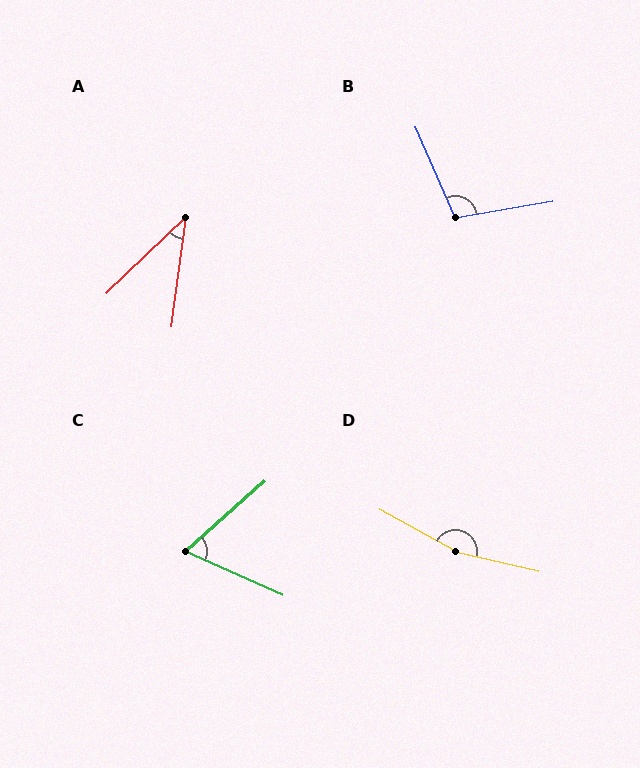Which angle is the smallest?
A, at approximately 39 degrees.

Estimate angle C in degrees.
Approximately 66 degrees.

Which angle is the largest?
D, at approximately 164 degrees.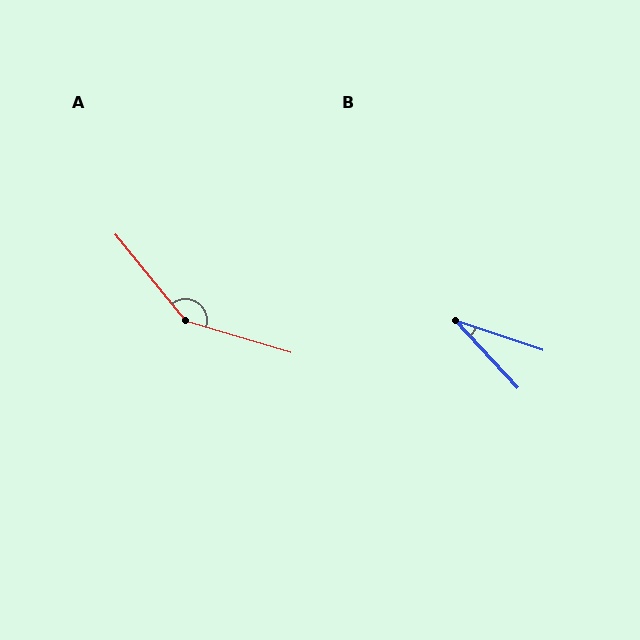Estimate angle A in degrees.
Approximately 146 degrees.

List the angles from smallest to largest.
B (28°), A (146°).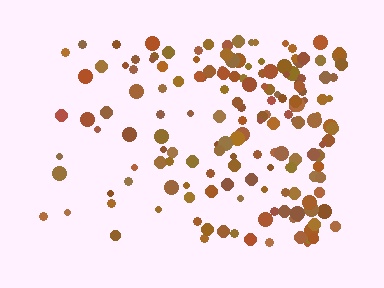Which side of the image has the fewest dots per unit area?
The left.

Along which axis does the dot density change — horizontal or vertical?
Horizontal.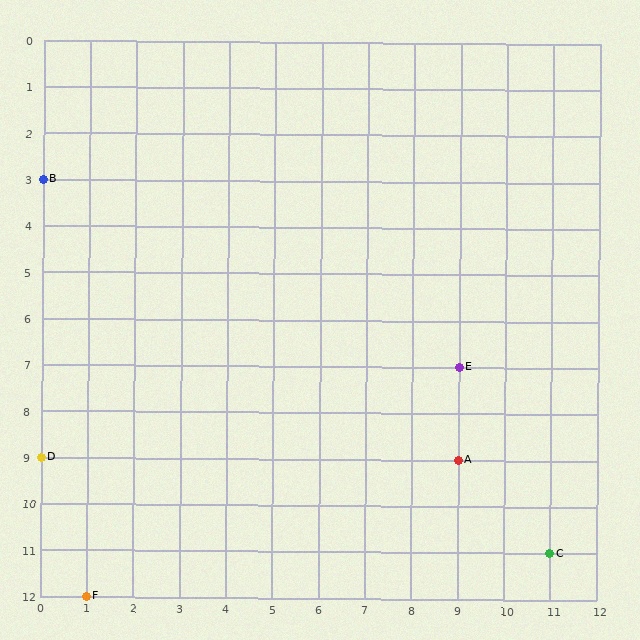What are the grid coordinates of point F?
Point F is at grid coordinates (1, 12).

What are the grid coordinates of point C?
Point C is at grid coordinates (11, 11).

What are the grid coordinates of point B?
Point B is at grid coordinates (0, 3).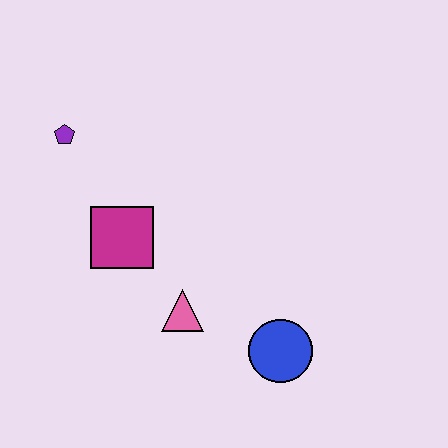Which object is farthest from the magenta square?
The blue circle is farthest from the magenta square.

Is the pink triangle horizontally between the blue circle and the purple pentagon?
Yes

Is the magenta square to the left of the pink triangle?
Yes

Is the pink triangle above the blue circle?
Yes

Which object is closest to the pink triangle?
The magenta square is closest to the pink triangle.